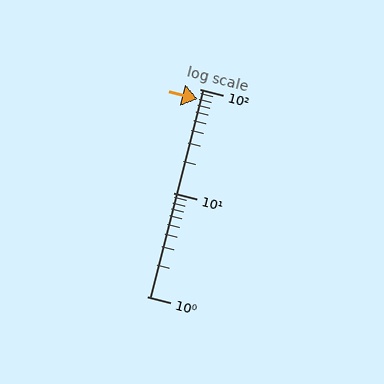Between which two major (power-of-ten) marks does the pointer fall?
The pointer is between 10 and 100.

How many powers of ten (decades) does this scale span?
The scale spans 2 decades, from 1 to 100.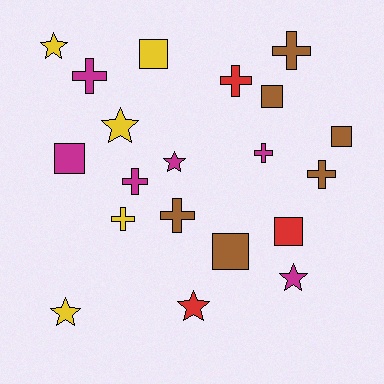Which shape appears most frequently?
Cross, with 8 objects.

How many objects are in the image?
There are 20 objects.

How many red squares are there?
There is 1 red square.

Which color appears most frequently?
Magenta, with 6 objects.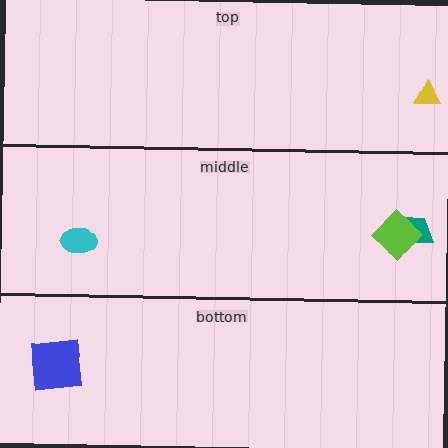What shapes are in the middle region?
The teal trapezoid, the cyan ellipse, the lime diamond.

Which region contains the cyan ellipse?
The middle region.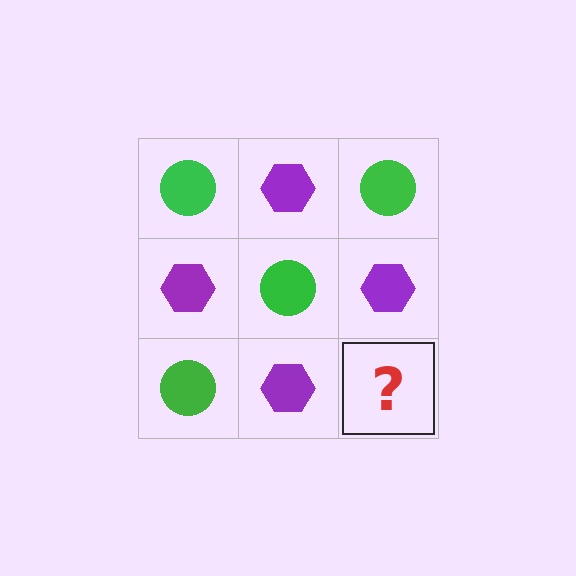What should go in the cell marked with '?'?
The missing cell should contain a green circle.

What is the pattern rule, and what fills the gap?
The rule is that it alternates green circle and purple hexagon in a checkerboard pattern. The gap should be filled with a green circle.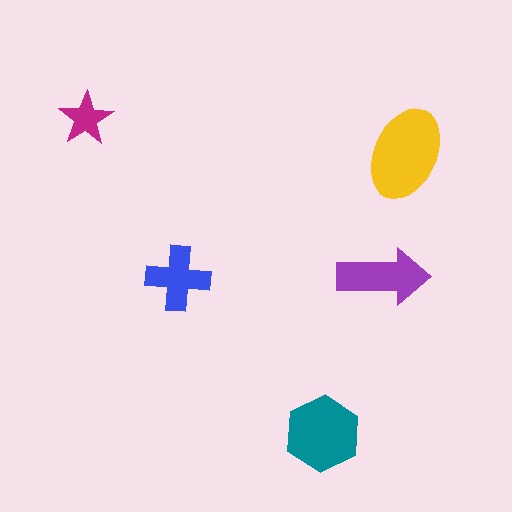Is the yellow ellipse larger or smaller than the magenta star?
Larger.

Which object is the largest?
The yellow ellipse.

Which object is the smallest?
The magenta star.